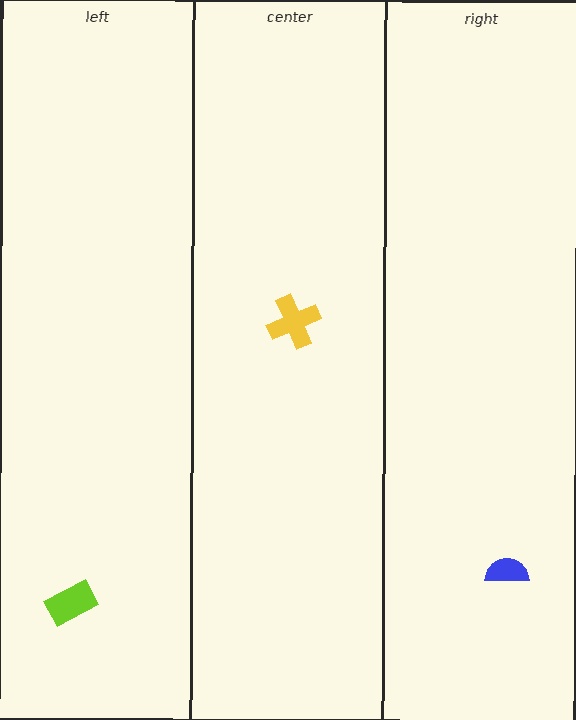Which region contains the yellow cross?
The center region.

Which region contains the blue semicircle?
The right region.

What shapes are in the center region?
The yellow cross.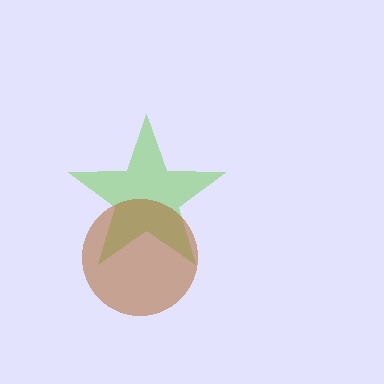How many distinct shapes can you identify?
There are 2 distinct shapes: a lime star, a brown circle.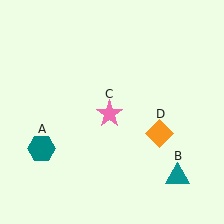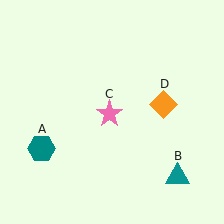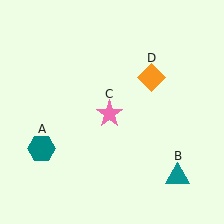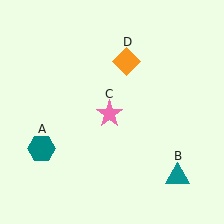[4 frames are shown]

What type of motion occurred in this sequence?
The orange diamond (object D) rotated counterclockwise around the center of the scene.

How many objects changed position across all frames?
1 object changed position: orange diamond (object D).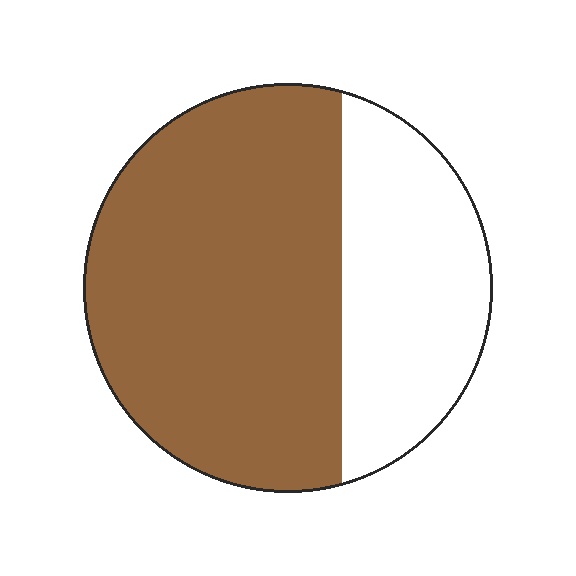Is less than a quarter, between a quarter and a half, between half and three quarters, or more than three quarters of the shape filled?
Between half and three quarters.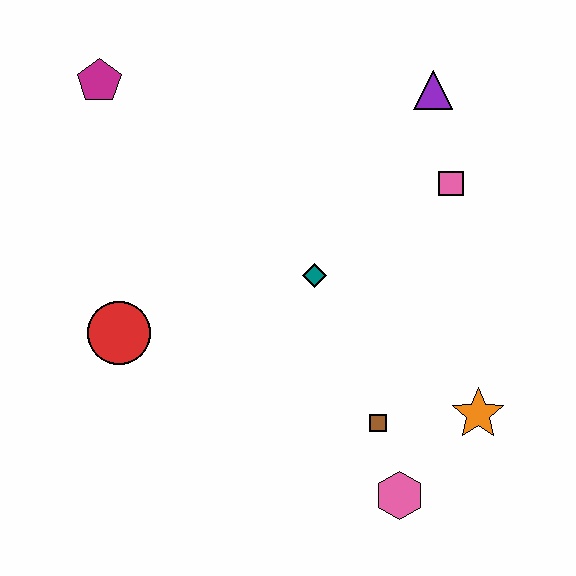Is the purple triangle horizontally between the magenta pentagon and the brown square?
No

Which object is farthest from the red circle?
The purple triangle is farthest from the red circle.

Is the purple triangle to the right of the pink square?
No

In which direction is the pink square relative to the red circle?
The pink square is to the right of the red circle.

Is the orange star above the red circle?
No